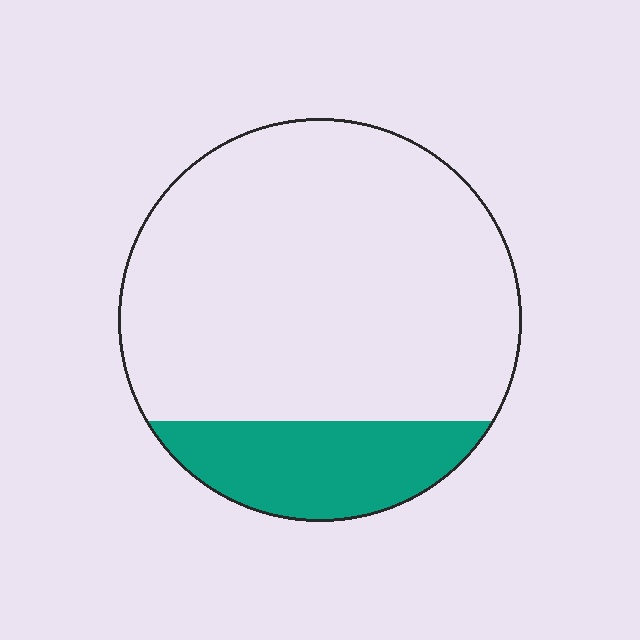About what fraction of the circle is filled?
About one fifth (1/5).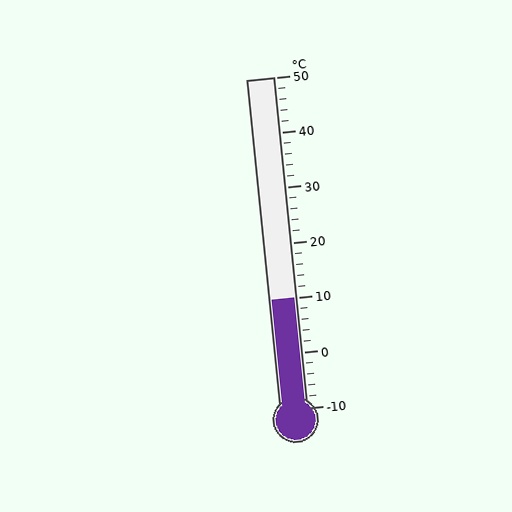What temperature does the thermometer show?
The thermometer shows approximately 10°C.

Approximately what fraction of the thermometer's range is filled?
The thermometer is filled to approximately 35% of its range.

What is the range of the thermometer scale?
The thermometer scale ranges from -10°C to 50°C.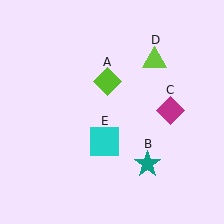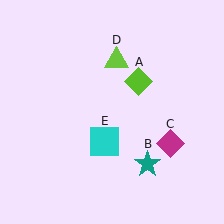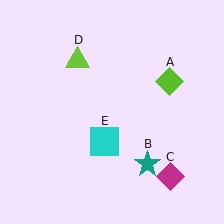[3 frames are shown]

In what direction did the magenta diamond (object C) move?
The magenta diamond (object C) moved down.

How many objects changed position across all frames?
3 objects changed position: lime diamond (object A), magenta diamond (object C), lime triangle (object D).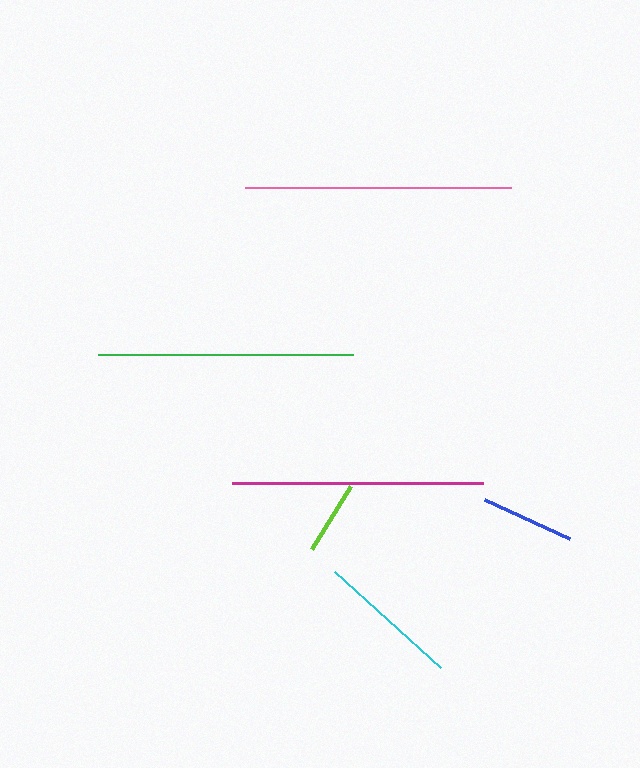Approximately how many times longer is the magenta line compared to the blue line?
The magenta line is approximately 2.7 times the length of the blue line.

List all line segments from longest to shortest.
From longest to shortest: pink, green, magenta, cyan, blue, lime.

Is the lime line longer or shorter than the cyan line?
The cyan line is longer than the lime line.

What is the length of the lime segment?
The lime segment is approximately 73 pixels long.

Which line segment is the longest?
The pink line is the longest at approximately 267 pixels.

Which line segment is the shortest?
The lime line is the shortest at approximately 73 pixels.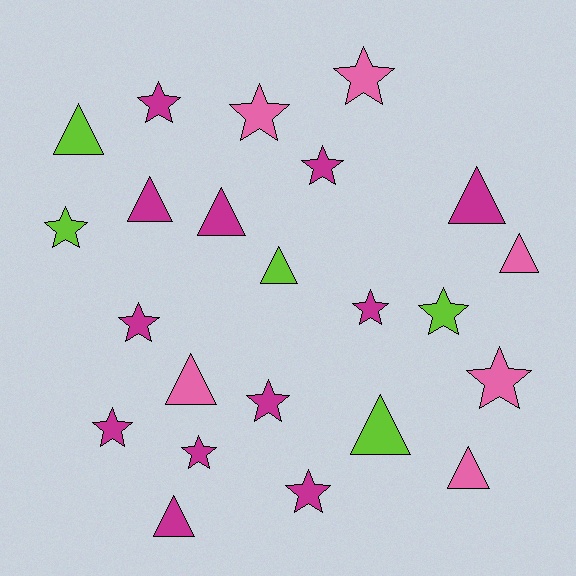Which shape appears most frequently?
Star, with 13 objects.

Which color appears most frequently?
Magenta, with 12 objects.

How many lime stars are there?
There are 2 lime stars.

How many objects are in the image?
There are 23 objects.